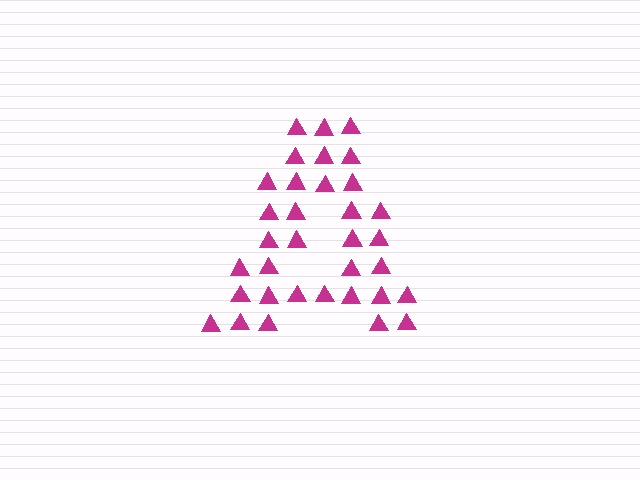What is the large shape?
The large shape is the letter A.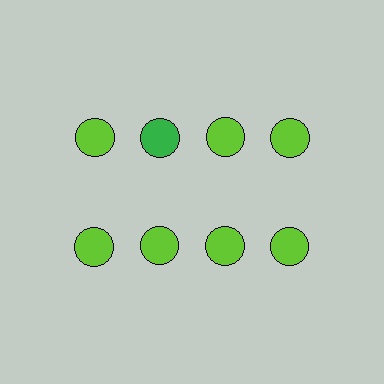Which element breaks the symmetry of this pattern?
The green circle in the top row, second from left column breaks the symmetry. All other shapes are lime circles.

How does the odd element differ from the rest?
It has a different color: green instead of lime.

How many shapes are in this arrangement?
There are 8 shapes arranged in a grid pattern.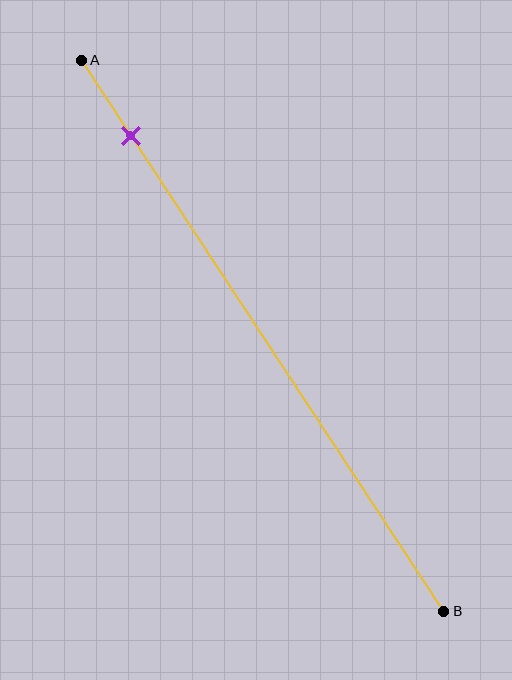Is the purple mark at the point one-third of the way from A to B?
No, the mark is at about 15% from A, not at the 33% one-third point.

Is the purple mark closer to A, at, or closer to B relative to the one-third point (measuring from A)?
The purple mark is closer to point A than the one-third point of segment AB.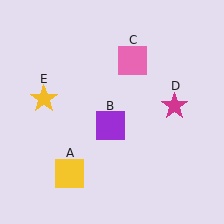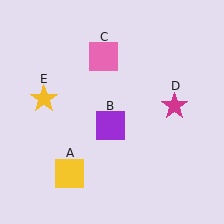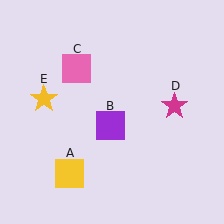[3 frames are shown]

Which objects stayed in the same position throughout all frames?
Yellow square (object A) and purple square (object B) and magenta star (object D) and yellow star (object E) remained stationary.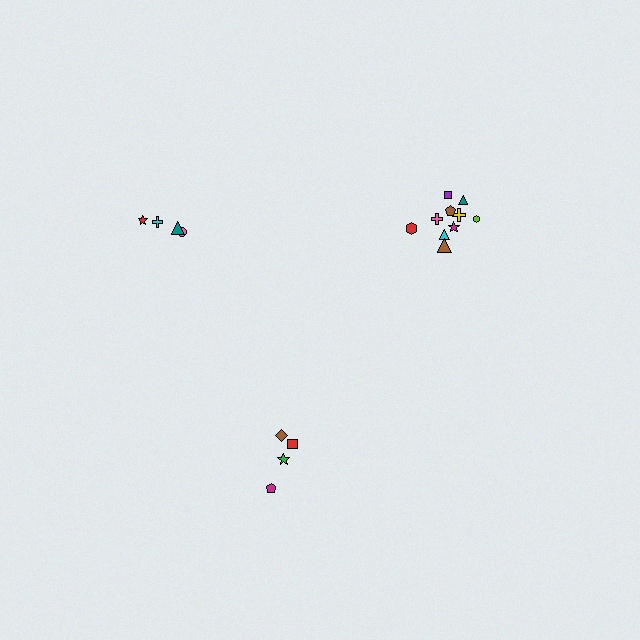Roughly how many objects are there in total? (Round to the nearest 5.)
Roughly 20 objects in total.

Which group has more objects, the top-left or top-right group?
The top-right group.